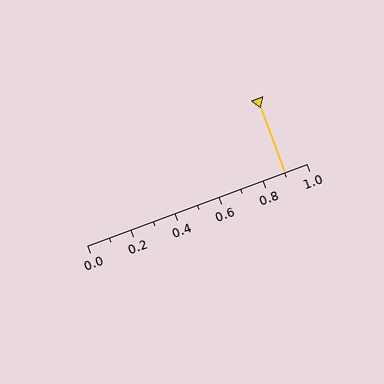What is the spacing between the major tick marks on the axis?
The major ticks are spaced 0.2 apart.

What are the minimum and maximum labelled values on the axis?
The axis runs from 0.0 to 1.0.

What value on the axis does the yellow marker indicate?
The marker indicates approximately 0.9.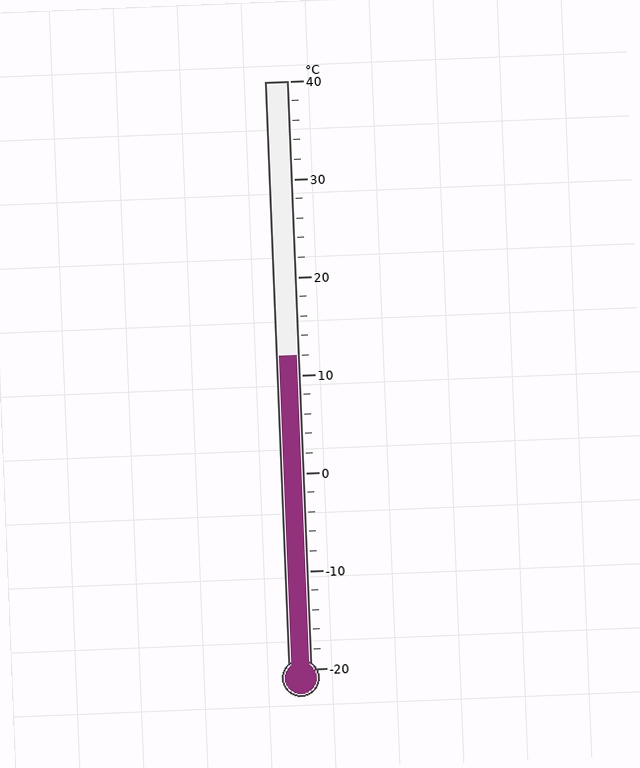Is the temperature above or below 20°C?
The temperature is below 20°C.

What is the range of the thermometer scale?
The thermometer scale ranges from -20°C to 40°C.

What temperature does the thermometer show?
The thermometer shows approximately 12°C.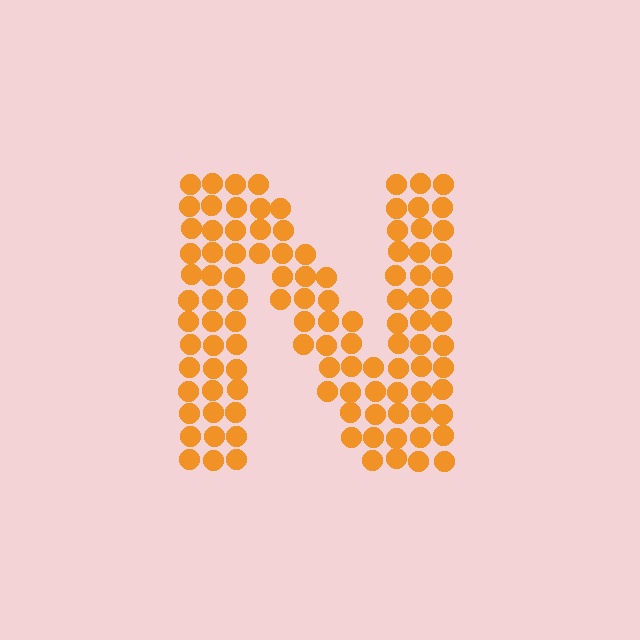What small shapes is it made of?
It is made of small circles.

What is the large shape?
The large shape is the letter N.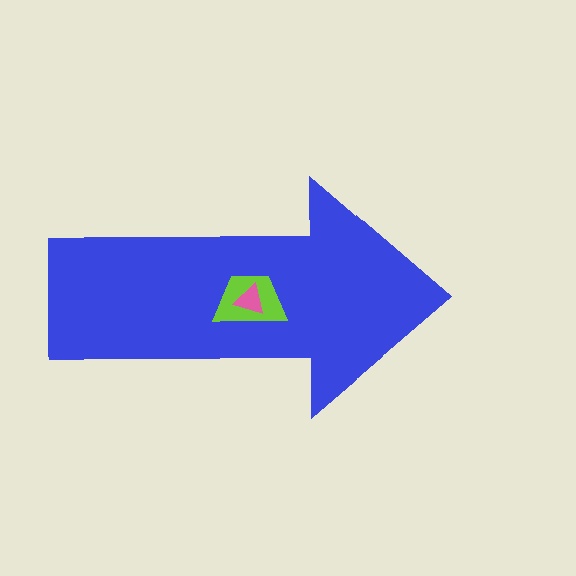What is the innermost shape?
The pink triangle.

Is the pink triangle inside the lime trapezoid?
Yes.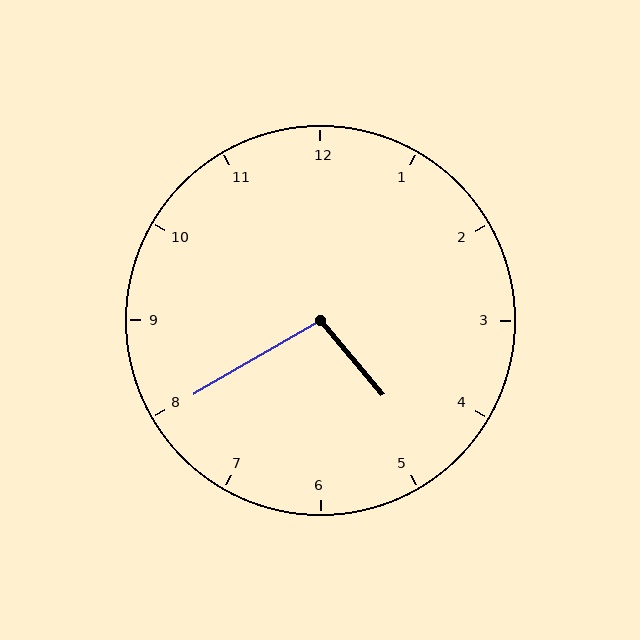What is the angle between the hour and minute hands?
Approximately 100 degrees.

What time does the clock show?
4:40.